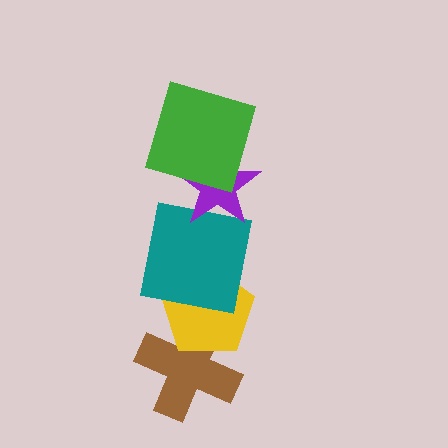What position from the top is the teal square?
The teal square is 3rd from the top.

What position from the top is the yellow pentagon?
The yellow pentagon is 4th from the top.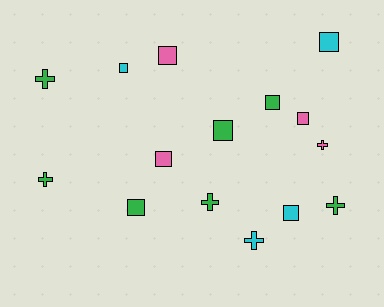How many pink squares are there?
There are 3 pink squares.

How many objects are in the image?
There are 15 objects.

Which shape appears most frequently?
Square, with 9 objects.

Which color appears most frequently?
Green, with 7 objects.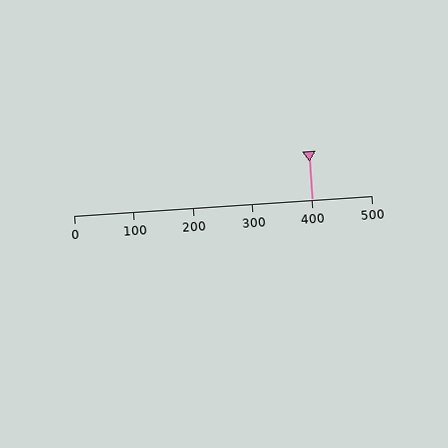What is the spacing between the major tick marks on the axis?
The major ticks are spaced 100 apart.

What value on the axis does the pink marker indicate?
The marker indicates approximately 400.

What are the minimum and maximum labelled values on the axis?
The axis runs from 0 to 500.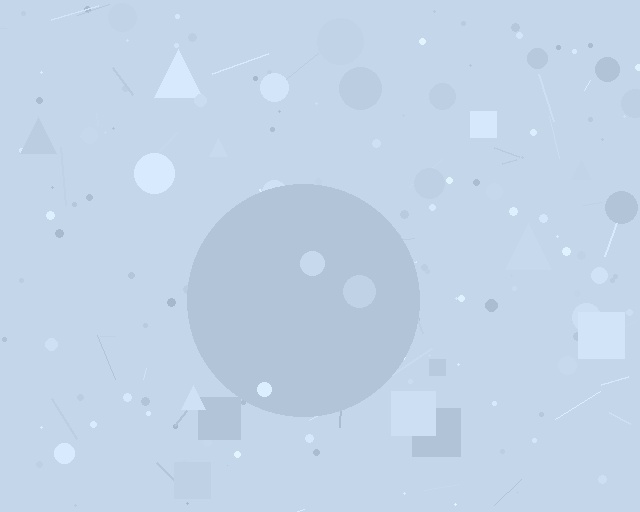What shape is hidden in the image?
A circle is hidden in the image.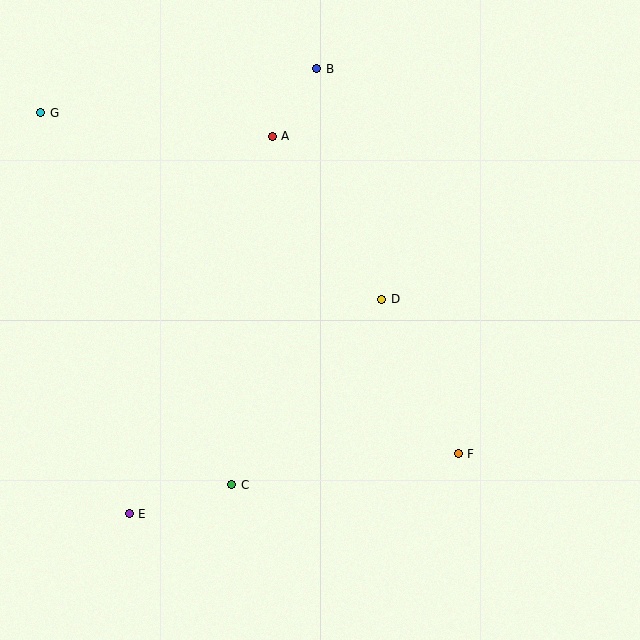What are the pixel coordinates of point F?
Point F is at (458, 454).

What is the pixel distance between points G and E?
The distance between G and E is 411 pixels.